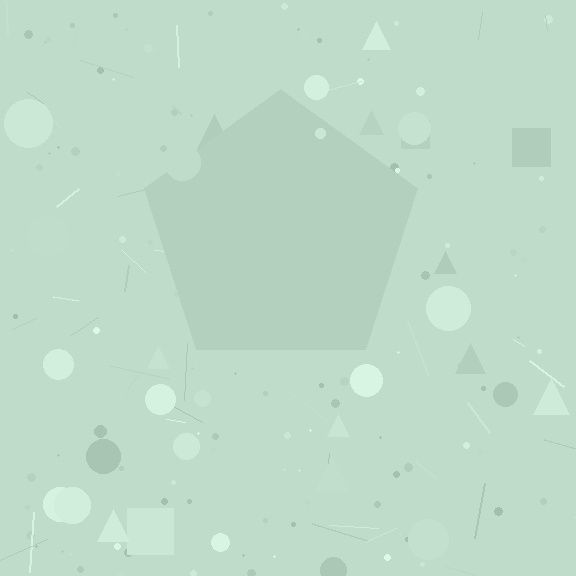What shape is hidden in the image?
A pentagon is hidden in the image.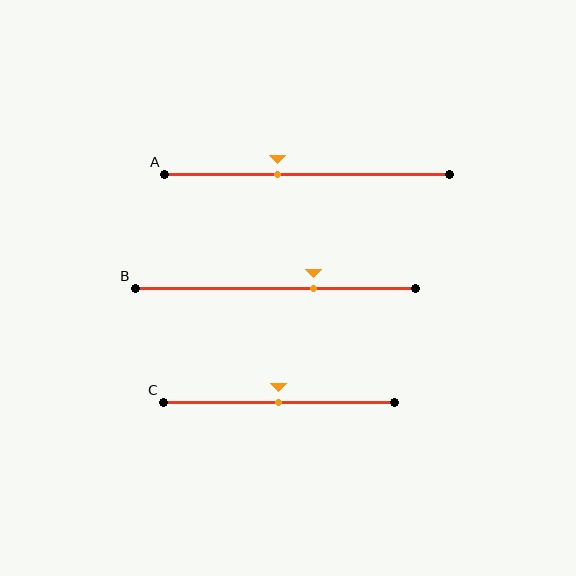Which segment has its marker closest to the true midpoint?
Segment C has its marker closest to the true midpoint.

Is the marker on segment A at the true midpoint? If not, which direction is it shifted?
No, the marker on segment A is shifted to the left by about 10% of the segment length.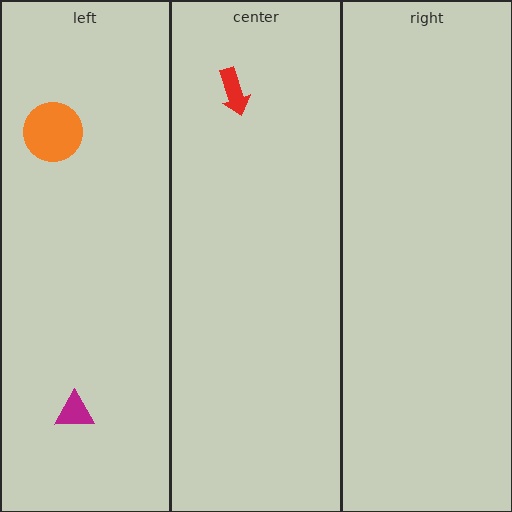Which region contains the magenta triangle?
The left region.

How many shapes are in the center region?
1.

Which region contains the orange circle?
The left region.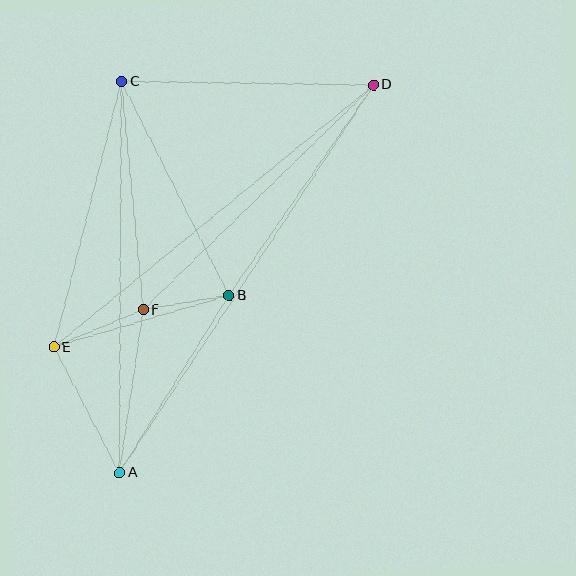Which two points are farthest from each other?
Points A and D are farthest from each other.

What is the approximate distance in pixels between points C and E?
The distance between C and E is approximately 275 pixels.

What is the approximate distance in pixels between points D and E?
The distance between D and E is approximately 413 pixels.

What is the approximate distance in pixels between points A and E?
The distance between A and E is approximately 141 pixels.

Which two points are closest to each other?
Points B and F are closest to each other.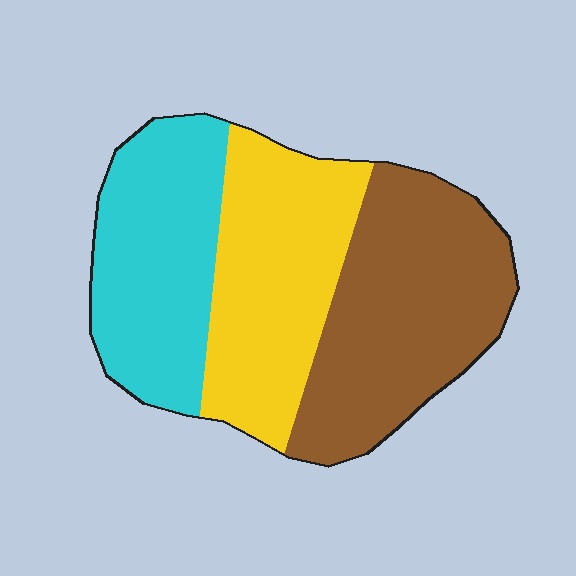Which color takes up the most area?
Brown, at roughly 40%.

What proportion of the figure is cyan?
Cyan takes up about one third (1/3) of the figure.